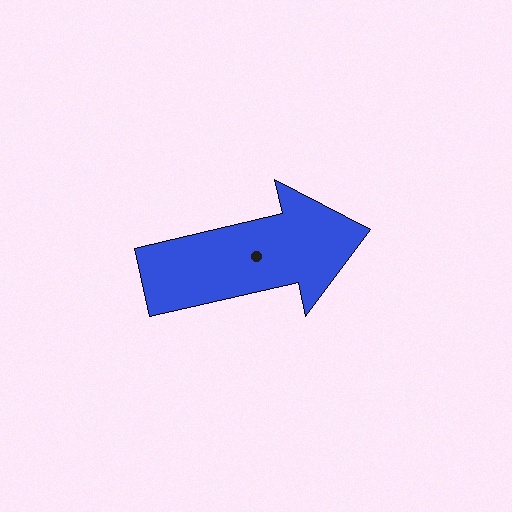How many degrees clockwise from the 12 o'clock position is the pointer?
Approximately 77 degrees.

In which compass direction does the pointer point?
East.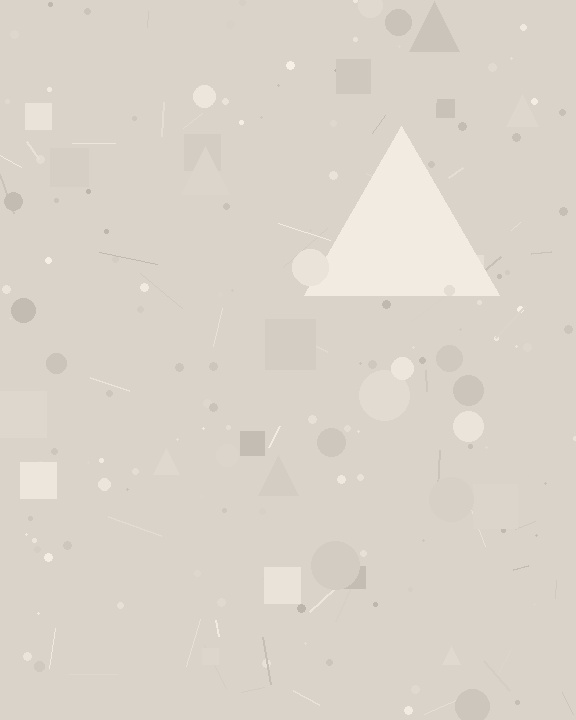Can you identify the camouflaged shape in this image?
The camouflaged shape is a triangle.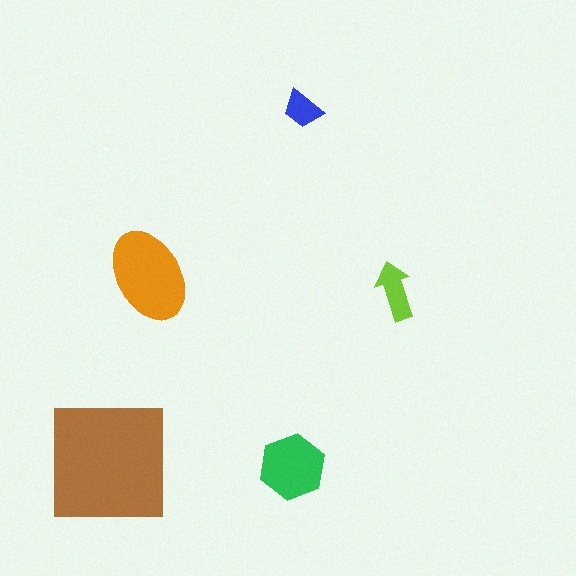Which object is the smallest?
The blue trapezoid.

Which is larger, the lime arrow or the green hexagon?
The green hexagon.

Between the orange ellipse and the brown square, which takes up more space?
The brown square.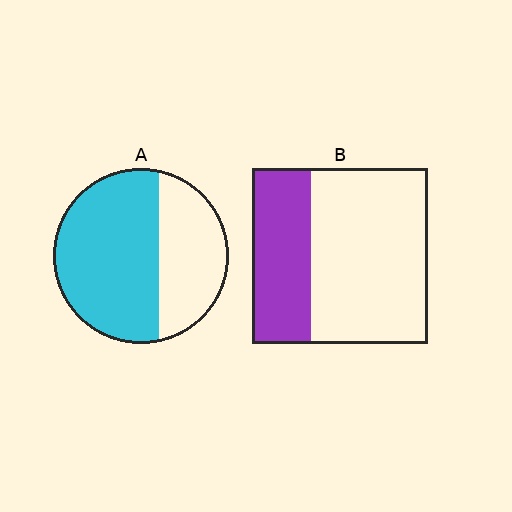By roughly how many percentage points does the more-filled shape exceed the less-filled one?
By roughly 30 percentage points (A over B).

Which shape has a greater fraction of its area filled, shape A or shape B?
Shape A.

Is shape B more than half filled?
No.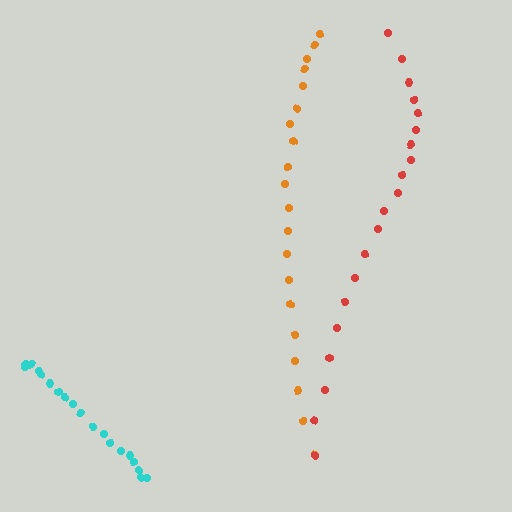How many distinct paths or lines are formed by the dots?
There are 3 distinct paths.